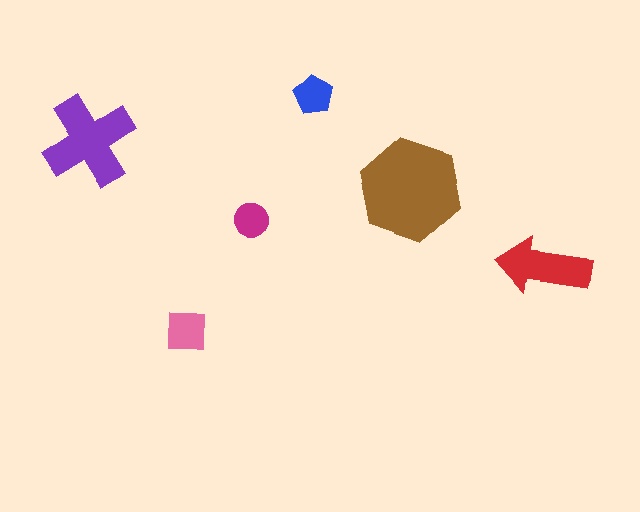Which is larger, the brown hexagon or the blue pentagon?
The brown hexagon.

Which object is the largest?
The brown hexagon.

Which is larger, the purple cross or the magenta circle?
The purple cross.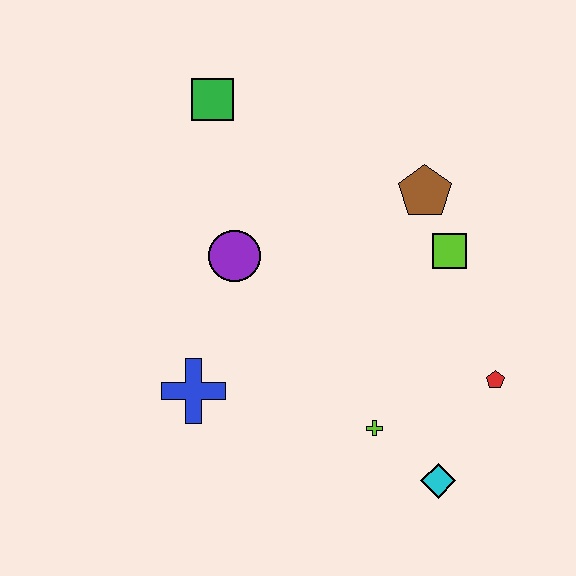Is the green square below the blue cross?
No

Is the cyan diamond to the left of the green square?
No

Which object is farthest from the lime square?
The blue cross is farthest from the lime square.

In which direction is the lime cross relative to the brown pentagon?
The lime cross is below the brown pentagon.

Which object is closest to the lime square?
The brown pentagon is closest to the lime square.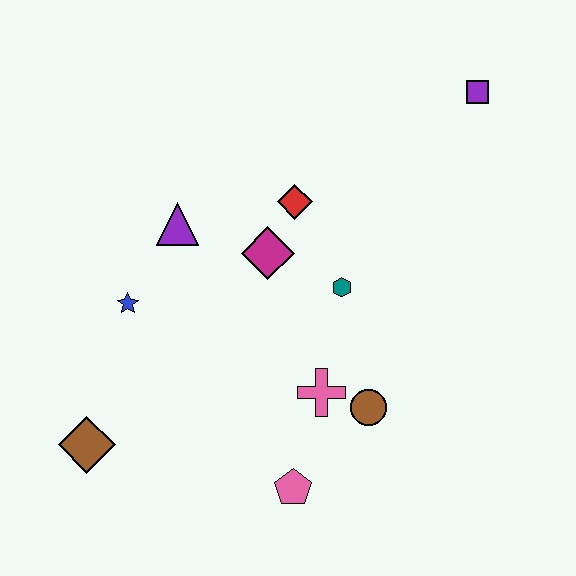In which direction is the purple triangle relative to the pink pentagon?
The purple triangle is above the pink pentagon.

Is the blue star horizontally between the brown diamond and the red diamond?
Yes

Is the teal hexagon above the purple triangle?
No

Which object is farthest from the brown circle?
The purple square is farthest from the brown circle.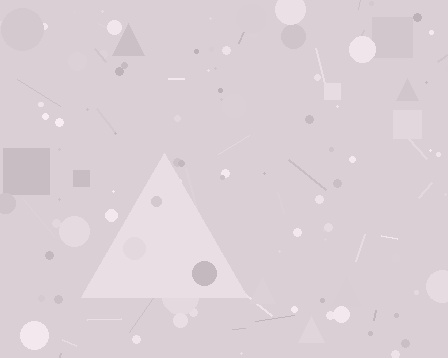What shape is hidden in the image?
A triangle is hidden in the image.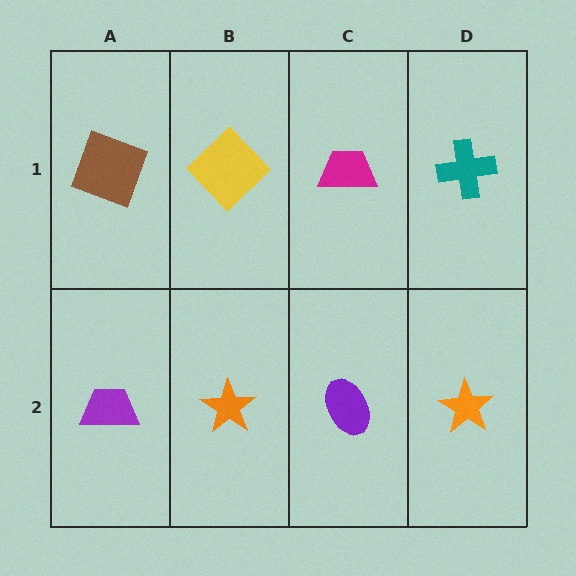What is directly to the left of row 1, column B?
A brown square.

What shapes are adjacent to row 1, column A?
A purple trapezoid (row 2, column A), a yellow diamond (row 1, column B).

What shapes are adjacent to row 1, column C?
A purple ellipse (row 2, column C), a yellow diamond (row 1, column B), a teal cross (row 1, column D).